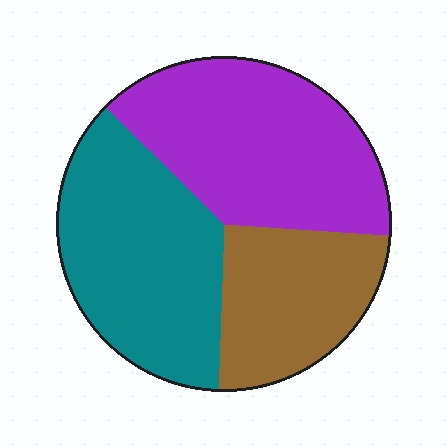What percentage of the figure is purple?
Purple takes up about two fifths (2/5) of the figure.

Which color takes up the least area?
Brown, at roughly 25%.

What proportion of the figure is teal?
Teal covers around 35% of the figure.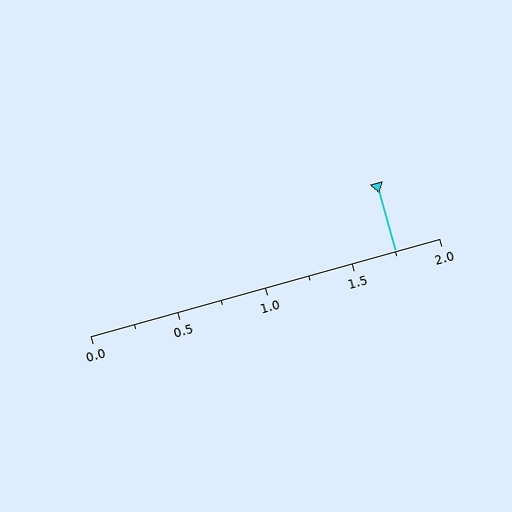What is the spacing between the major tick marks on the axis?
The major ticks are spaced 0.5 apart.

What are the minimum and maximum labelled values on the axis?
The axis runs from 0.0 to 2.0.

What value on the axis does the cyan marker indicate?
The marker indicates approximately 1.75.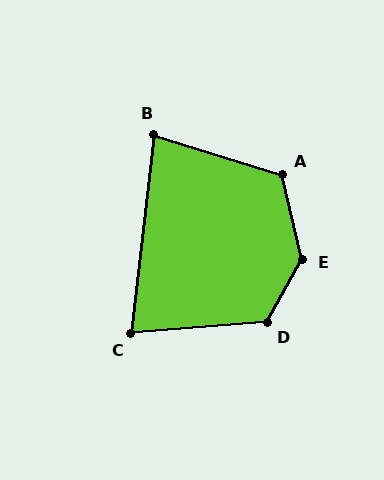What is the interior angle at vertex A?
Approximately 120 degrees (obtuse).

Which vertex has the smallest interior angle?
C, at approximately 79 degrees.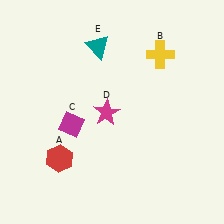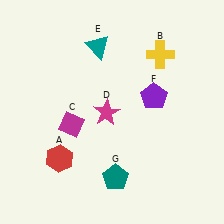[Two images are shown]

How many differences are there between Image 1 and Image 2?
There are 2 differences between the two images.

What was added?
A purple pentagon (F), a teal pentagon (G) were added in Image 2.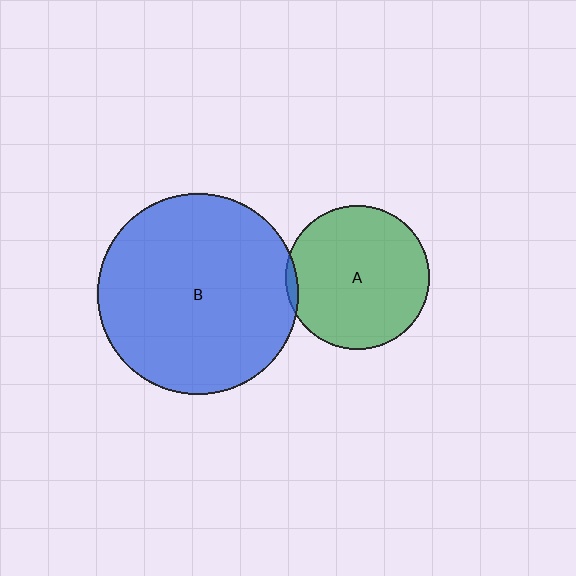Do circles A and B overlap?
Yes.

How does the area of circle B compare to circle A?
Approximately 1.9 times.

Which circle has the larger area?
Circle B (blue).